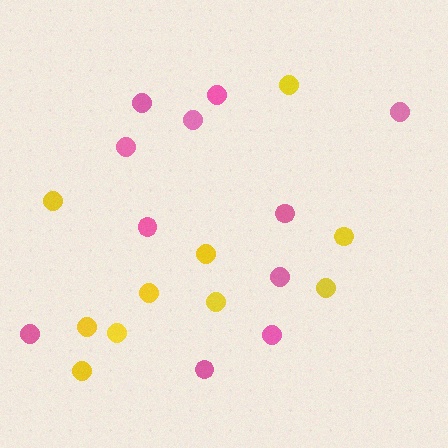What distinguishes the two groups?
There are 2 groups: one group of yellow circles (10) and one group of pink circles (11).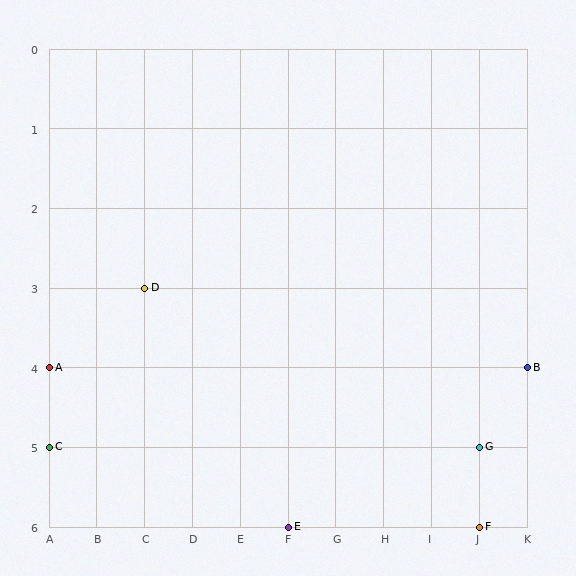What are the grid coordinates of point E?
Point E is at grid coordinates (F, 6).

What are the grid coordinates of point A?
Point A is at grid coordinates (A, 4).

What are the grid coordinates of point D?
Point D is at grid coordinates (C, 3).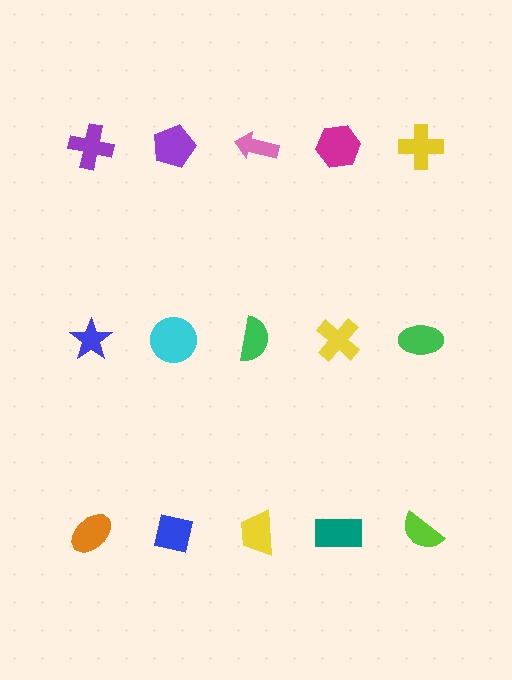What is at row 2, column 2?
A cyan circle.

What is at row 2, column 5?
A green ellipse.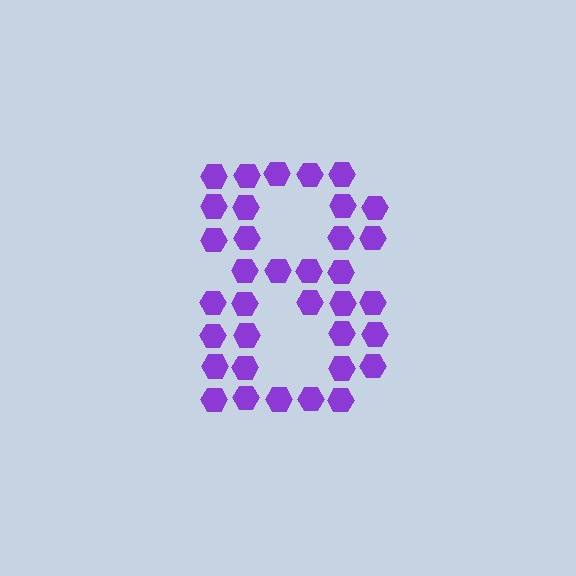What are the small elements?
The small elements are hexagons.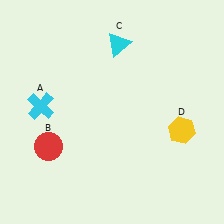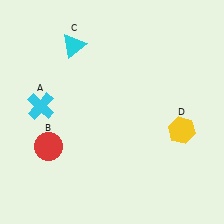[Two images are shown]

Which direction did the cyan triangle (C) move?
The cyan triangle (C) moved left.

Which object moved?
The cyan triangle (C) moved left.